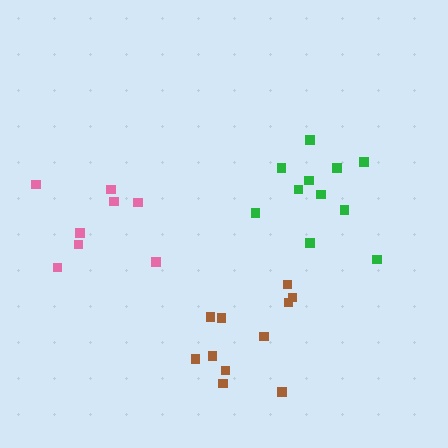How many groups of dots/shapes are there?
There are 3 groups.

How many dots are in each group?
Group 1: 11 dots, Group 2: 8 dots, Group 3: 11 dots (30 total).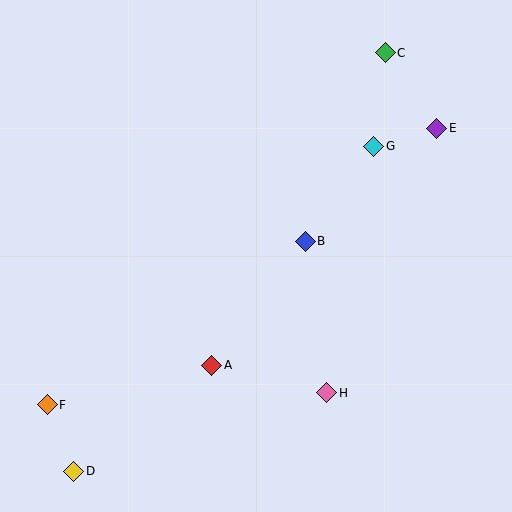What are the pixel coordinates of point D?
Point D is at (74, 471).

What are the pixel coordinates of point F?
Point F is at (47, 405).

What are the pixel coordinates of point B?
Point B is at (305, 241).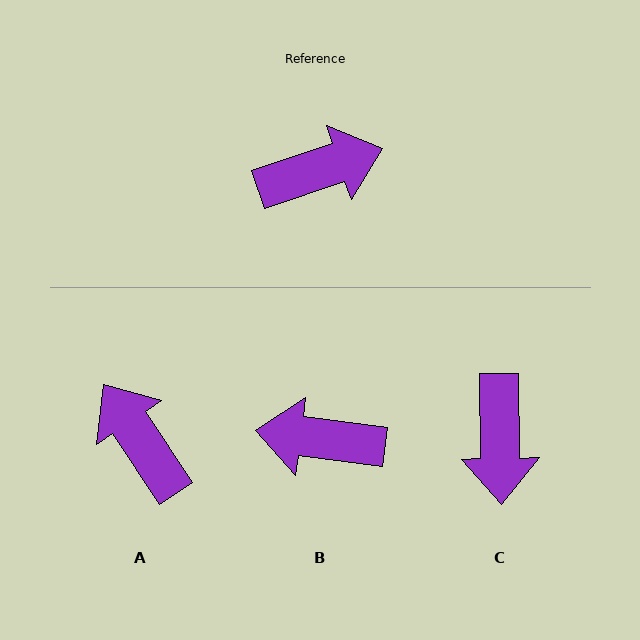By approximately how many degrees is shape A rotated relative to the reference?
Approximately 105 degrees counter-clockwise.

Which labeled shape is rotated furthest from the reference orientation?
B, about 154 degrees away.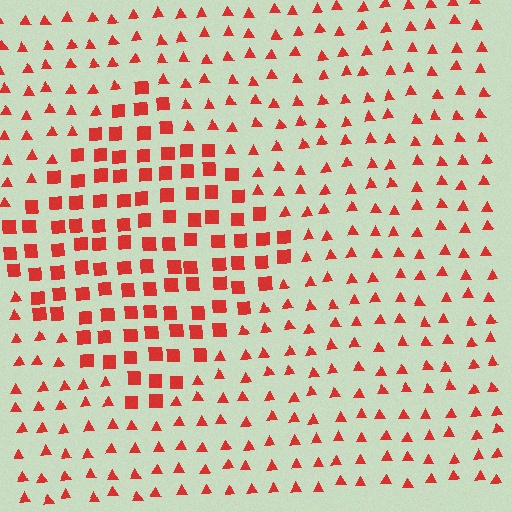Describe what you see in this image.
The image is filled with small red elements arranged in a uniform grid. A diamond-shaped region contains squares, while the surrounding area contains triangles. The boundary is defined purely by the change in element shape.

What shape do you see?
I see a diamond.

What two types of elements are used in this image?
The image uses squares inside the diamond region and triangles outside it.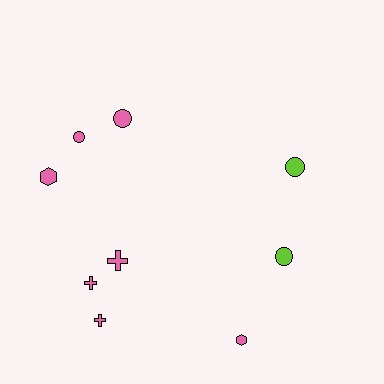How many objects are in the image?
There are 9 objects.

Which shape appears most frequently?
Circle, with 4 objects.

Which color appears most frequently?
Pink, with 7 objects.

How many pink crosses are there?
There are 3 pink crosses.